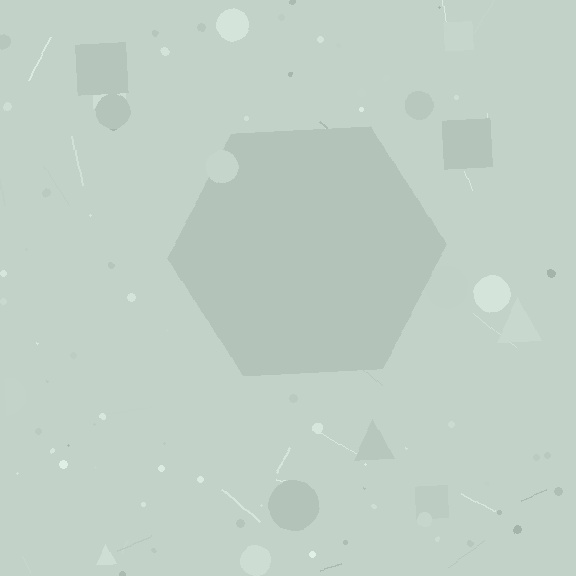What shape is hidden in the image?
A hexagon is hidden in the image.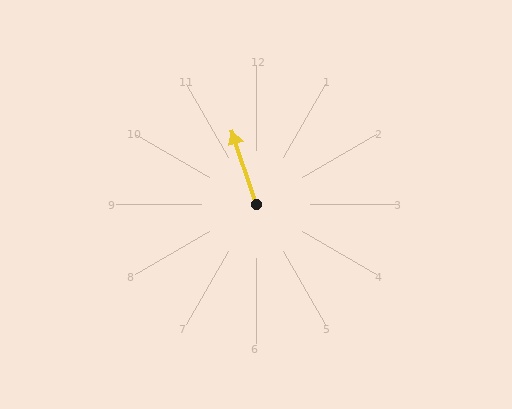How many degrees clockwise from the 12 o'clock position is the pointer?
Approximately 342 degrees.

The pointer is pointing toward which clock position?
Roughly 11 o'clock.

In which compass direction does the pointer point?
North.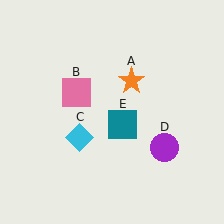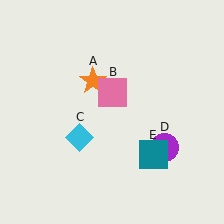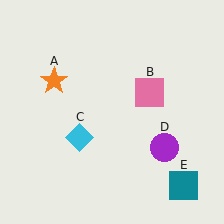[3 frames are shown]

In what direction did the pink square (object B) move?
The pink square (object B) moved right.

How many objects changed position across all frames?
3 objects changed position: orange star (object A), pink square (object B), teal square (object E).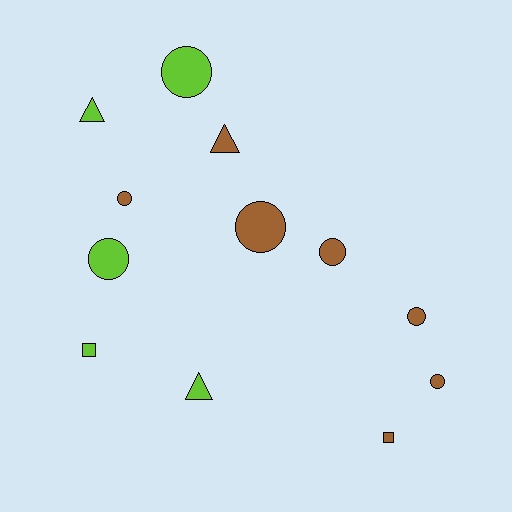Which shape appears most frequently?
Circle, with 7 objects.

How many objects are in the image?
There are 12 objects.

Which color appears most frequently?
Brown, with 7 objects.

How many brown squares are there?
There is 1 brown square.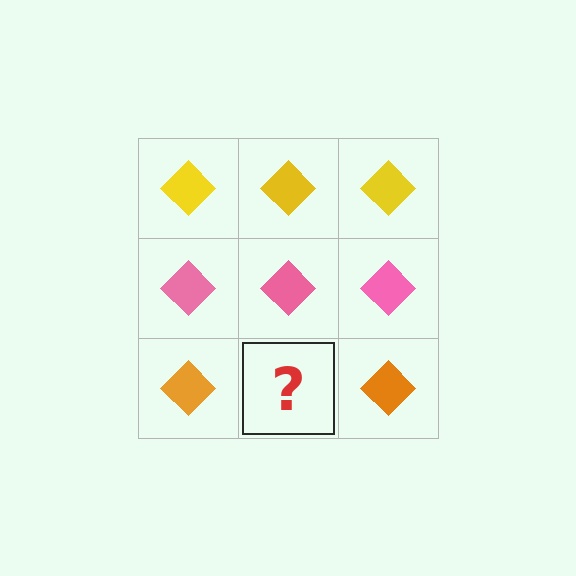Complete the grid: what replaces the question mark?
The question mark should be replaced with an orange diamond.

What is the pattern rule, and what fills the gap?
The rule is that each row has a consistent color. The gap should be filled with an orange diamond.